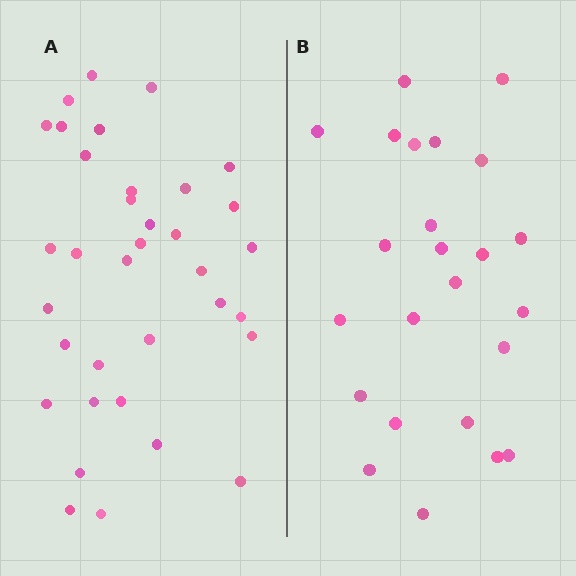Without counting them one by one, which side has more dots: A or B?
Region A (the left region) has more dots.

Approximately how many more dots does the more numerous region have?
Region A has roughly 12 or so more dots than region B.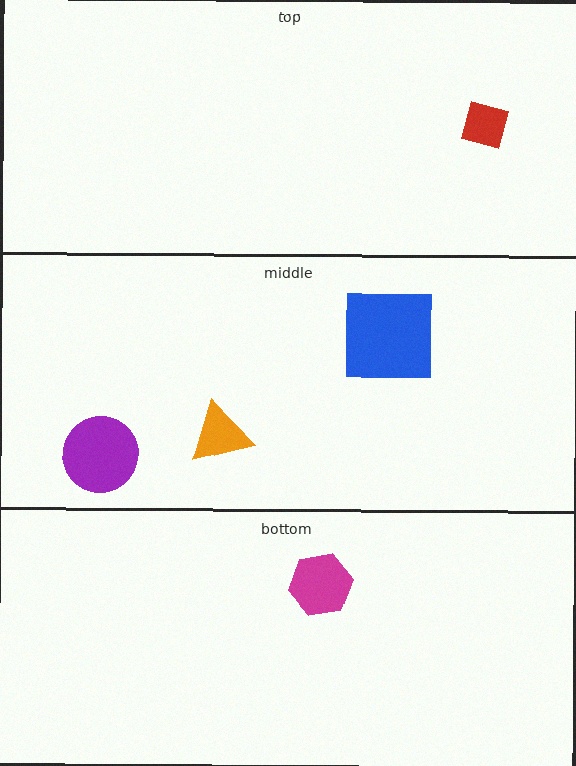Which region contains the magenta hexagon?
The bottom region.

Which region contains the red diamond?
The top region.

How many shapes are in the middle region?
3.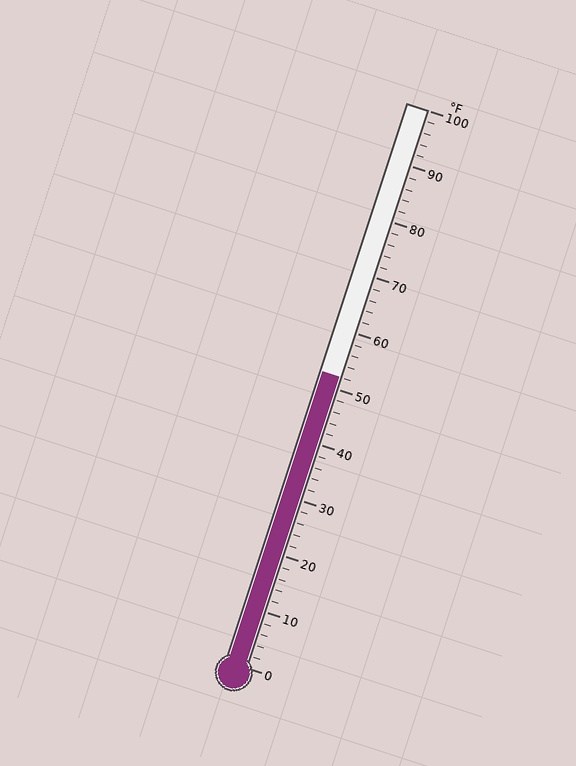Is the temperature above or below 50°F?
The temperature is above 50°F.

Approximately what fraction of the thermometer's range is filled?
The thermometer is filled to approximately 50% of its range.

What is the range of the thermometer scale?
The thermometer scale ranges from 0°F to 100°F.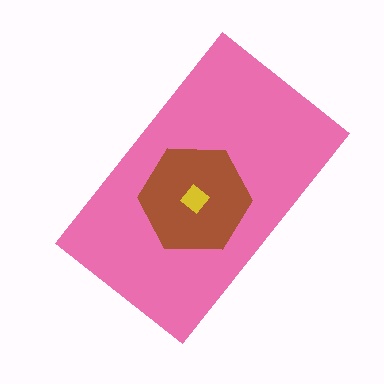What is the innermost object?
The yellow diamond.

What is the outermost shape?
The pink rectangle.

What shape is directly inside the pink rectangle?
The brown hexagon.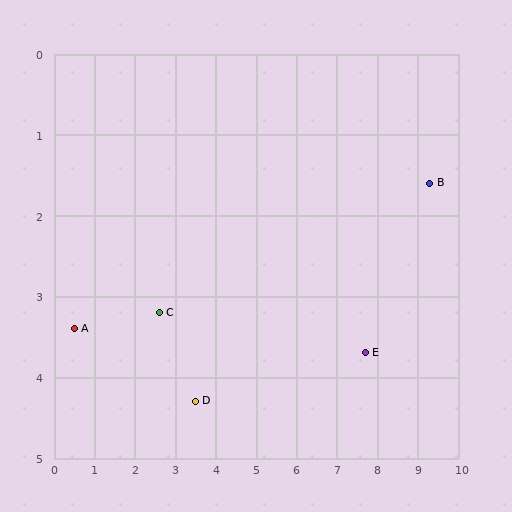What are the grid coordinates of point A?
Point A is at approximately (0.5, 3.4).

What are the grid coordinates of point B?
Point B is at approximately (9.3, 1.6).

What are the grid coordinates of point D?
Point D is at approximately (3.5, 4.3).